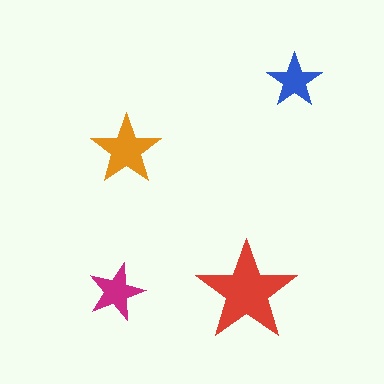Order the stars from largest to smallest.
the red one, the orange one, the magenta one, the blue one.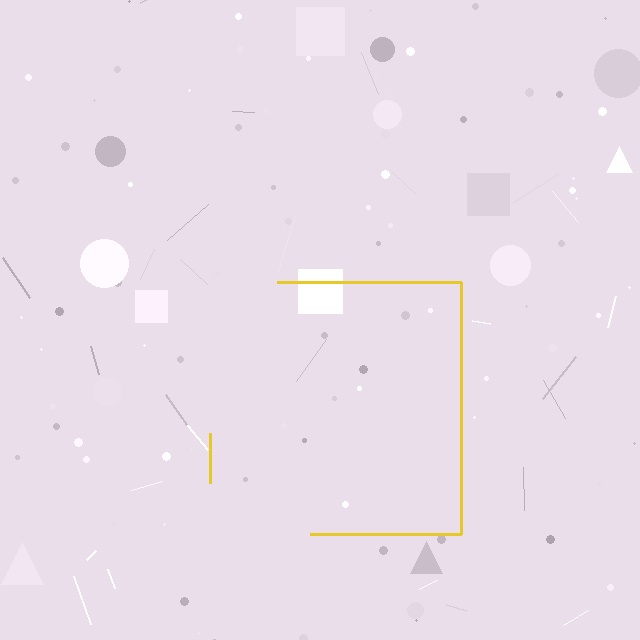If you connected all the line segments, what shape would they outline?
They would outline a square.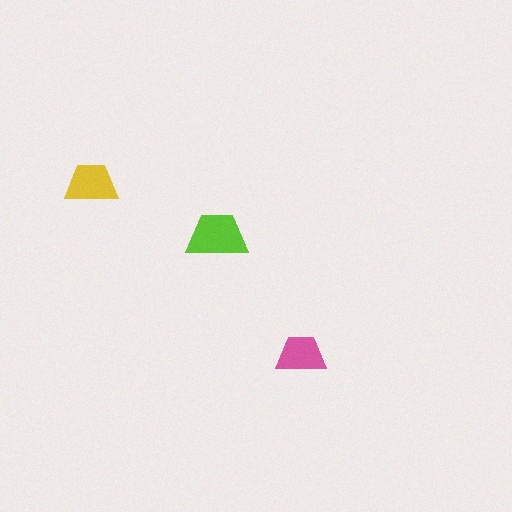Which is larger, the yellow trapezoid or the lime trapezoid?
The lime one.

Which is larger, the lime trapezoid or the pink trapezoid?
The lime one.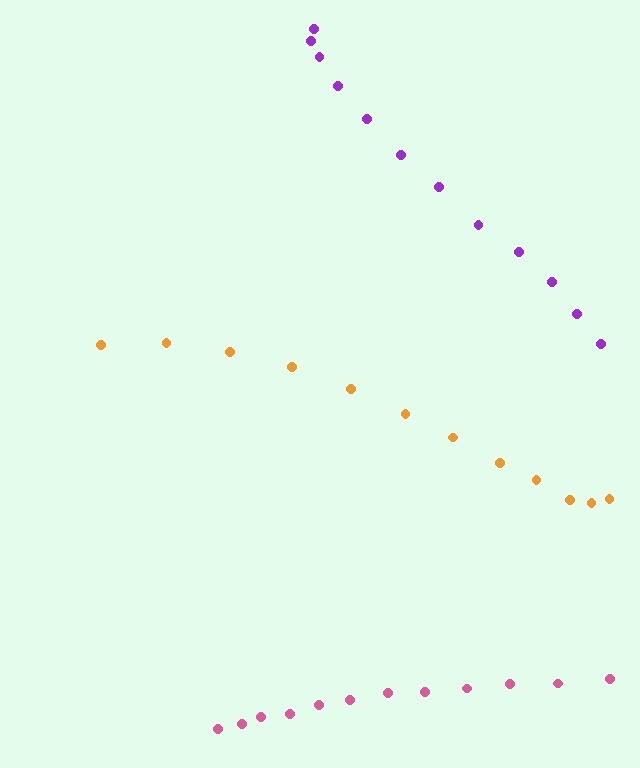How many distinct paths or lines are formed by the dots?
There are 3 distinct paths.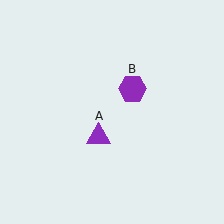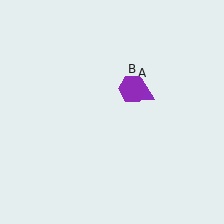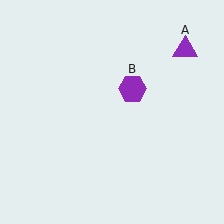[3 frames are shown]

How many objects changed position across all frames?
1 object changed position: purple triangle (object A).